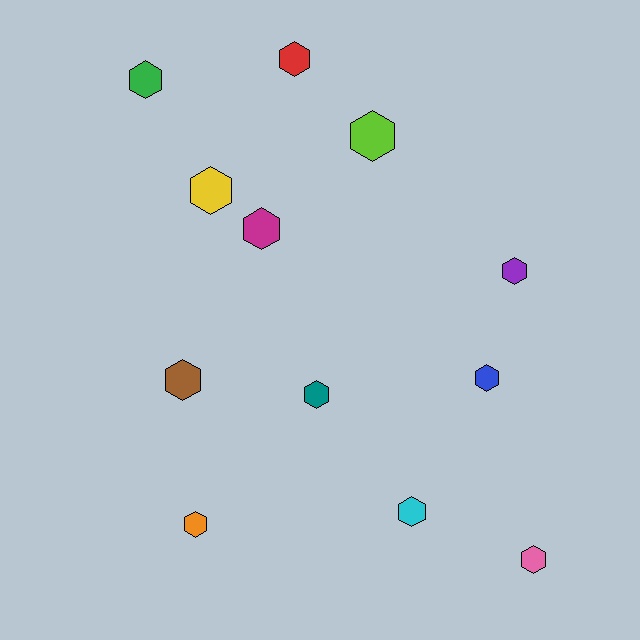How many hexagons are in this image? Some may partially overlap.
There are 12 hexagons.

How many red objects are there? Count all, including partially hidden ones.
There is 1 red object.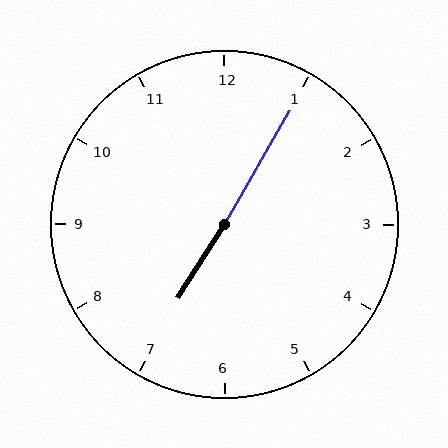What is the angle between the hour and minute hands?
Approximately 178 degrees.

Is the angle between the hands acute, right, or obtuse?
It is obtuse.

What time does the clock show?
7:05.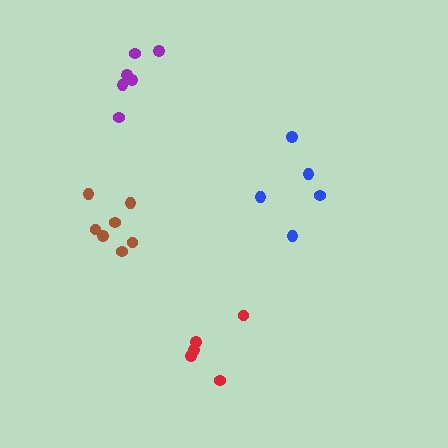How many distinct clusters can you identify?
There are 4 distinct clusters.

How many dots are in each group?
Group 1: 6 dots, Group 2: 7 dots, Group 3: 5 dots, Group 4: 5 dots (23 total).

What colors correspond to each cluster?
The clusters are colored: purple, brown, red, blue.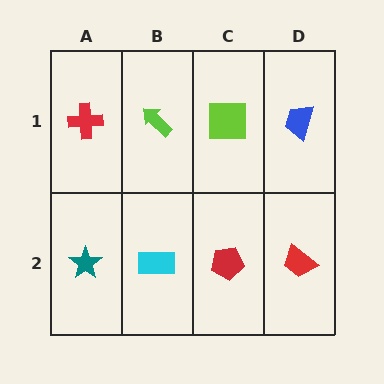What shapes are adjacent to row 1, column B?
A cyan rectangle (row 2, column B), a red cross (row 1, column A), a lime square (row 1, column C).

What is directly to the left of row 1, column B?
A red cross.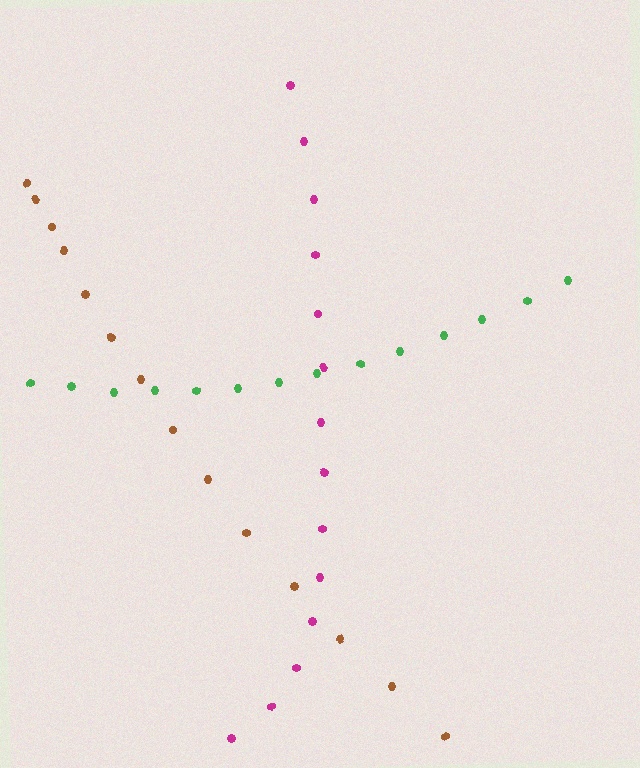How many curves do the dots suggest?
There are 3 distinct paths.